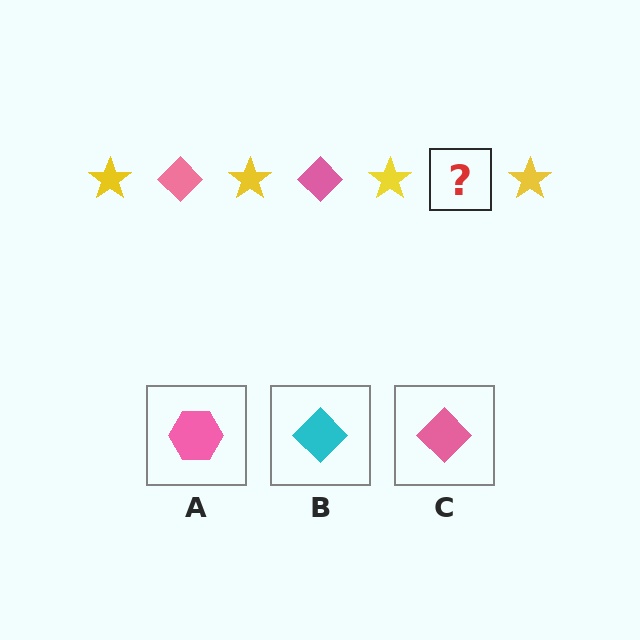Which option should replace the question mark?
Option C.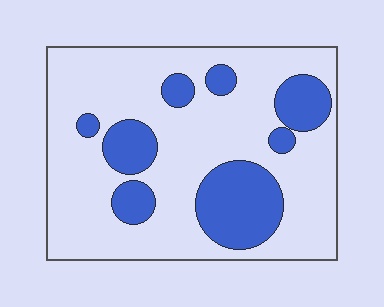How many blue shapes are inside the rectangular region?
8.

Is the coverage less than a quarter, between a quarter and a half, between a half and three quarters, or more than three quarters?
Between a quarter and a half.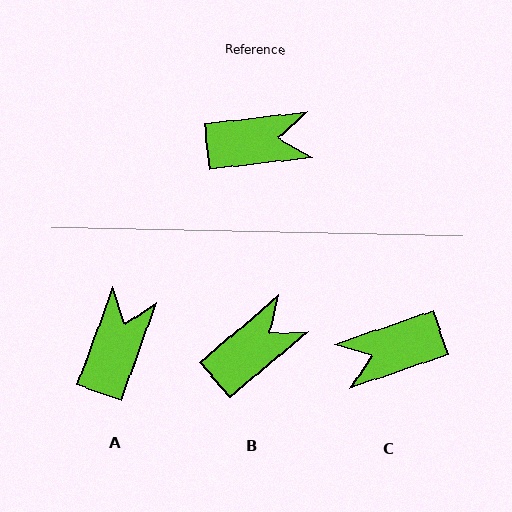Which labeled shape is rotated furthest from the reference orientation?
C, about 167 degrees away.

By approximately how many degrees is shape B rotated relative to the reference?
Approximately 33 degrees counter-clockwise.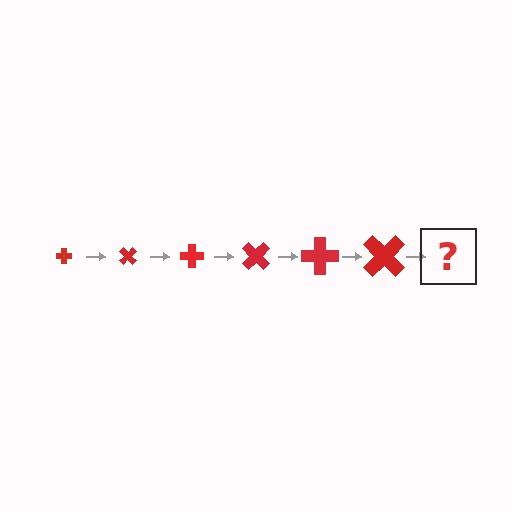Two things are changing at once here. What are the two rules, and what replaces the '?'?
The two rules are that the cross grows larger each step and it rotates 45 degrees each step. The '?' should be a cross, larger than the previous one and rotated 270 degrees from the start.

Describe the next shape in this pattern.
It should be a cross, larger than the previous one and rotated 270 degrees from the start.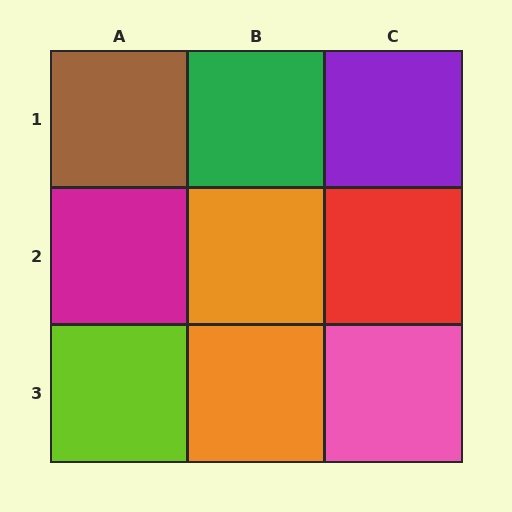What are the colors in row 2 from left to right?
Magenta, orange, red.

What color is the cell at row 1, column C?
Purple.